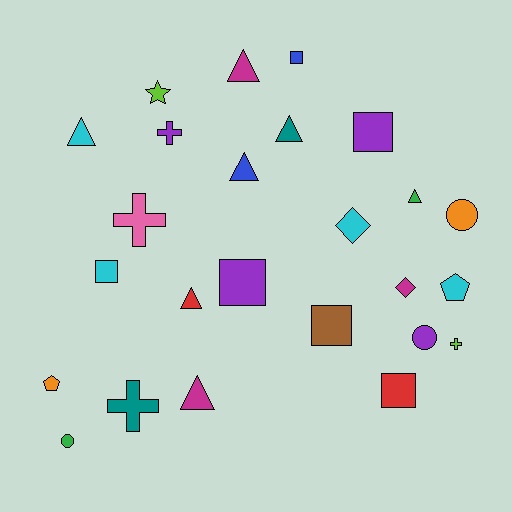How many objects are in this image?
There are 25 objects.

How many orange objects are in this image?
There are 2 orange objects.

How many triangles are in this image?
There are 7 triangles.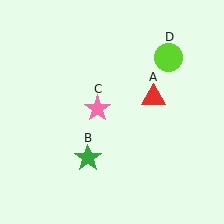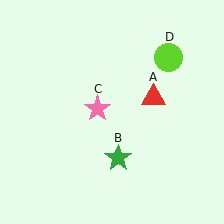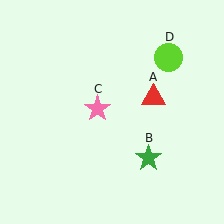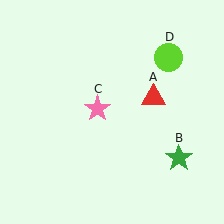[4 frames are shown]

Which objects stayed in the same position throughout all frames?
Red triangle (object A) and pink star (object C) and lime circle (object D) remained stationary.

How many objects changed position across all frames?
1 object changed position: green star (object B).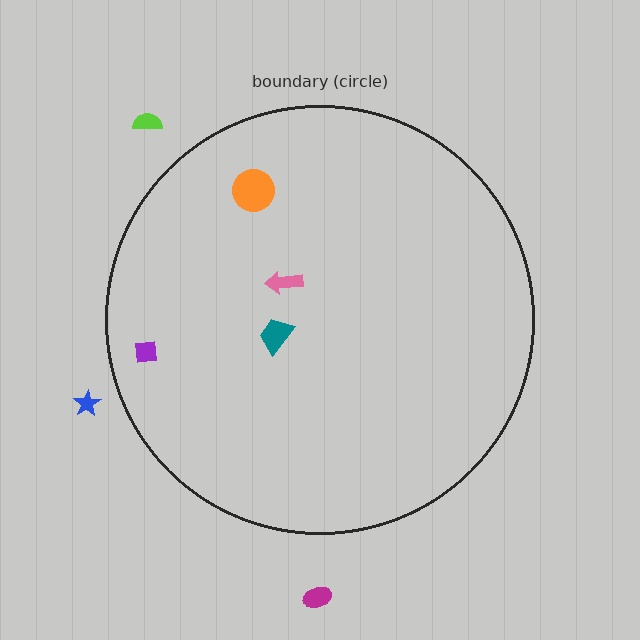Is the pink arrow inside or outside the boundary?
Inside.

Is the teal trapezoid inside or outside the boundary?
Inside.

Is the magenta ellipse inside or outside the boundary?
Outside.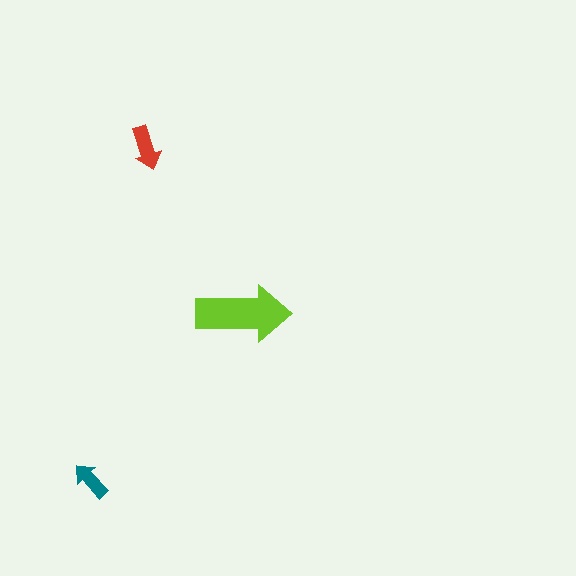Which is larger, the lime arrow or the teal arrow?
The lime one.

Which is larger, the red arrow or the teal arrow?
The red one.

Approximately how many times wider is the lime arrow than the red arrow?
About 2 times wider.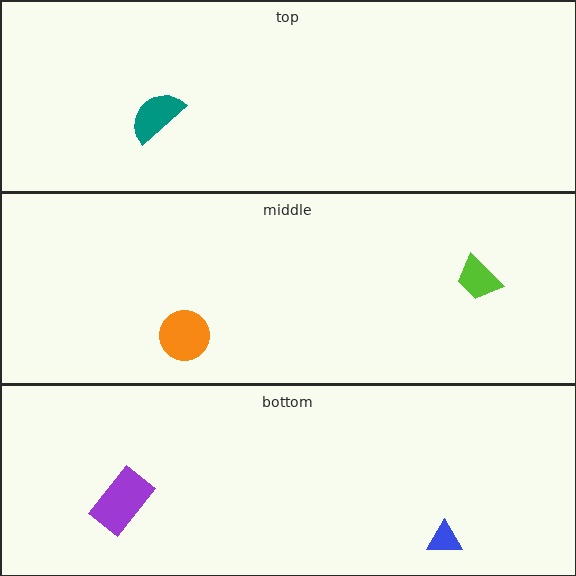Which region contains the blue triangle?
The bottom region.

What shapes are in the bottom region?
The purple rectangle, the blue triangle.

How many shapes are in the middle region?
2.